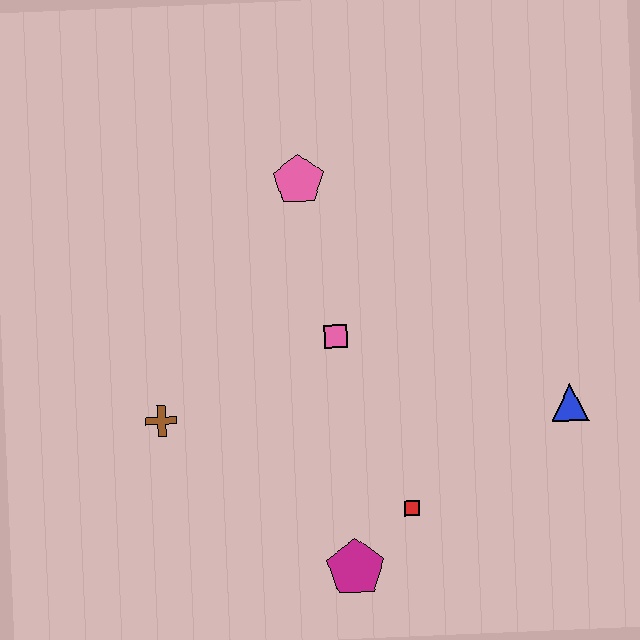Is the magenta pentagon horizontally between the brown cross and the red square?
Yes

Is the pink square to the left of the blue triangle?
Yes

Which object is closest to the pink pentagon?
The pink square is closest to the pink pentagon.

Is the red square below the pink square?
Yes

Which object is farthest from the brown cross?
The blue triangle is farthest from the brown cross.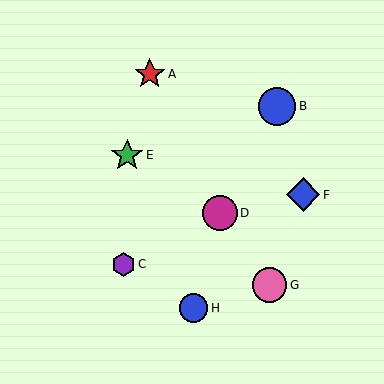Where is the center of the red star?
The center of the red star is at (150, 74).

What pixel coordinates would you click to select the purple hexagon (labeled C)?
Click at (123, 264) to select the purple hexagon C.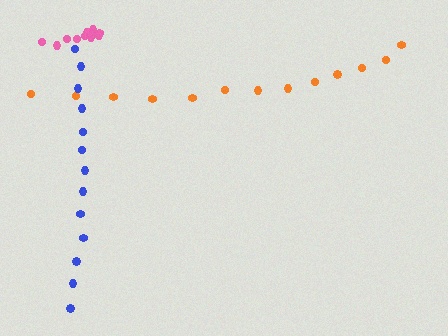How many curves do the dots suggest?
There are 3 distinct paths.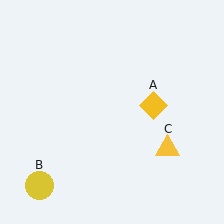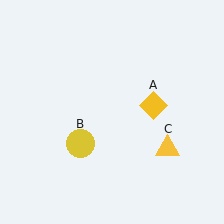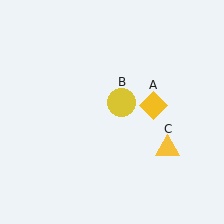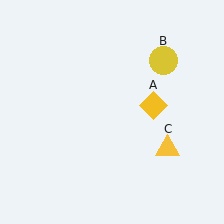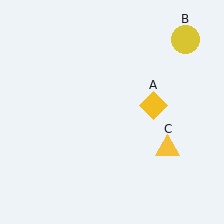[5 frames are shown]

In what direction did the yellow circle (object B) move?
The yellow circle (object B) moved up and to the right.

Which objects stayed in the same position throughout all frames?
Yellow diamond (object A) and yellow triangle (object C) remained stationary.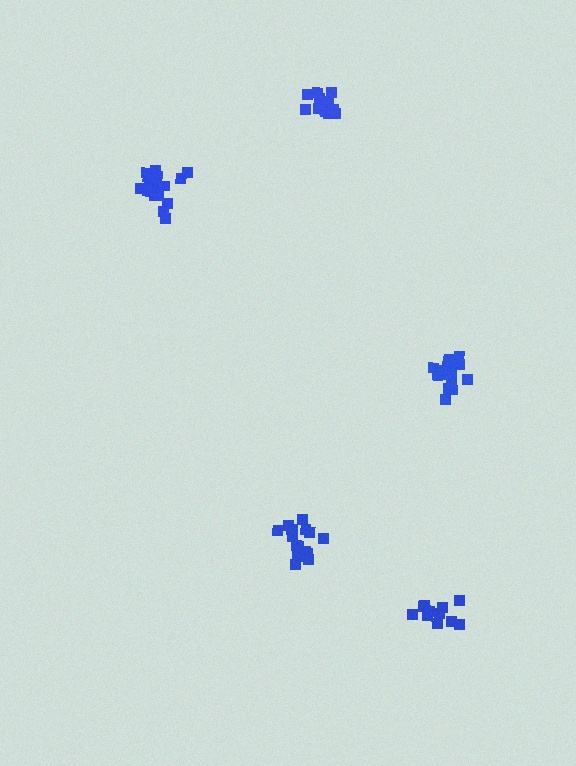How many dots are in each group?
Group 1: 17 dots, Group 2: 14 dots, Group 3: 16 dots, Group 4: 16 dots, Group 5: 11 dots (74 total).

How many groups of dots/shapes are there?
There are 5 groups.